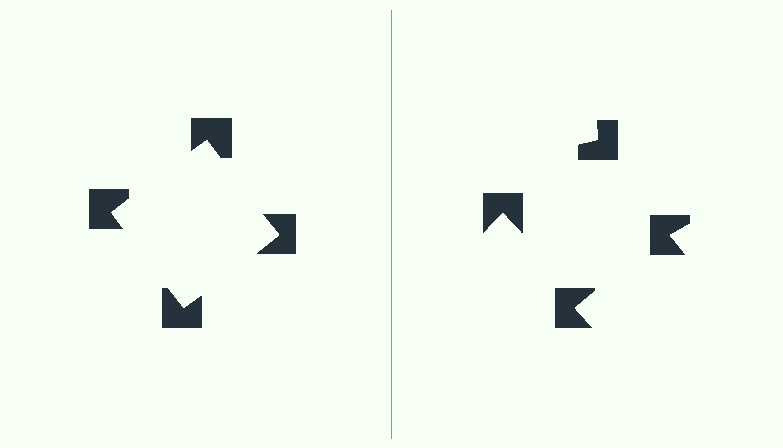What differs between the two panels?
The notched squares are positioned identically on both sides; only the wedge orientations differ. On the left they align to a square; on the right they are misaligned.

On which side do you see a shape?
An illusory square appears on the left side. On the right side the wedge cuts are rotated, so no coherent shape forms.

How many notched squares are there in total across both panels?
8 — 4 on each side.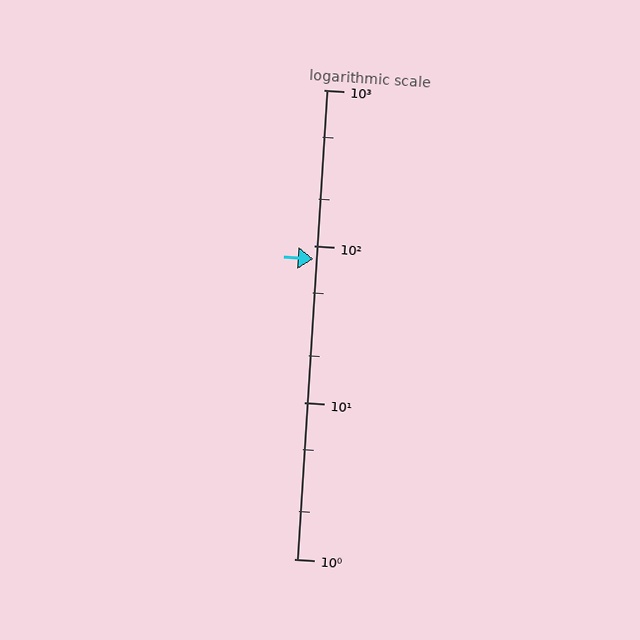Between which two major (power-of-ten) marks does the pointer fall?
The pointer is between 10 and 100.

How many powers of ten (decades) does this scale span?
The scale spans 3 decades, from 1 to 1000.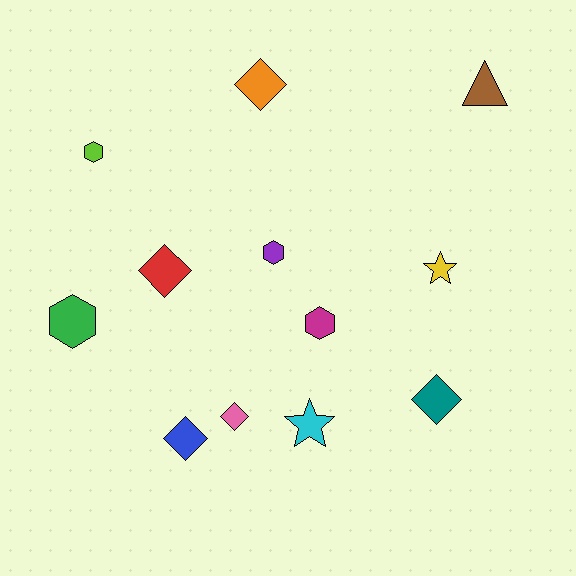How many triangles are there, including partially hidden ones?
There is 1 triangle.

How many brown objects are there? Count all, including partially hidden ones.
There is 1 brown object.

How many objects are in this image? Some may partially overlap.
There are 12 objects.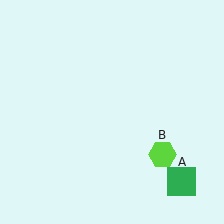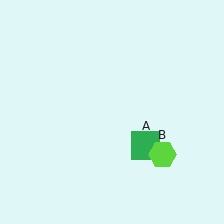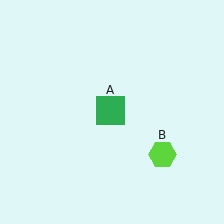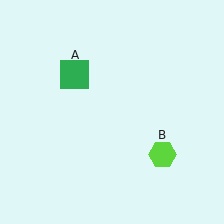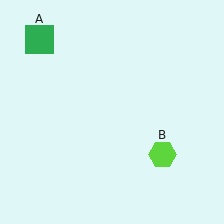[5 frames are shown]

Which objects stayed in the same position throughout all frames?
Lime hexagon (object B) remained stationary.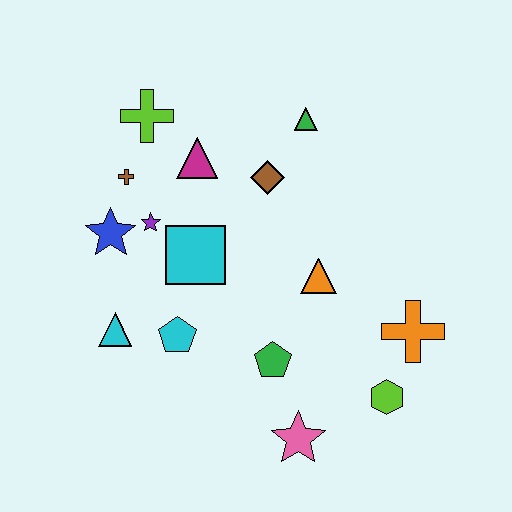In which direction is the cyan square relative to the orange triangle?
The cyan square is to the left of the orange triangle.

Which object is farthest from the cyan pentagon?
The green triangle is farthest from the cyan pentagon.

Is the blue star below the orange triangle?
No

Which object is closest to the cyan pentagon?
The cyan triangle is closest to the cyan pentagon.